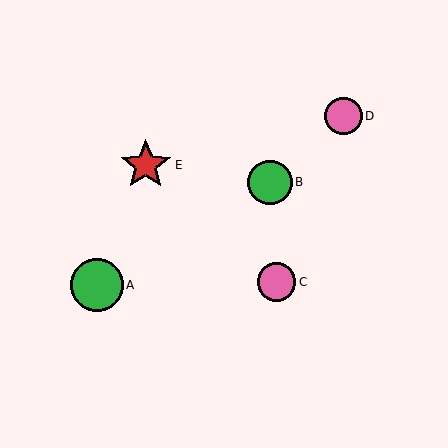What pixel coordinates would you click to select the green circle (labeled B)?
Click at (270, 182) to select the green circle B.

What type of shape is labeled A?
Shape A is a green circle.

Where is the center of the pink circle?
The center of the pink circle is at (276, 282).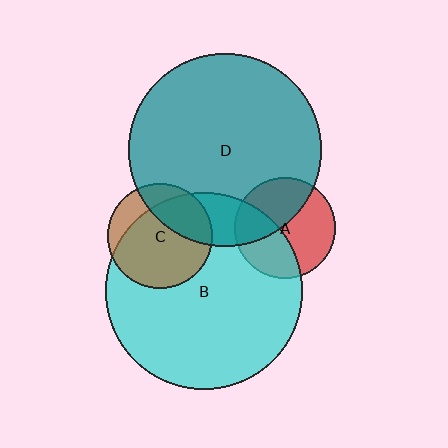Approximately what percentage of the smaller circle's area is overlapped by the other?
Approximately 40%.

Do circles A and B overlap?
Yes.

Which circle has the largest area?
Circle B (cyan).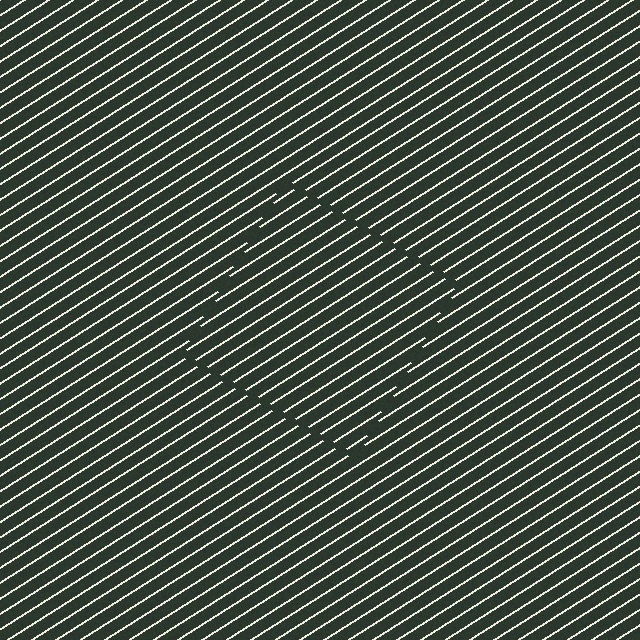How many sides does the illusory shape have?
4 sides — the line-ends trace a square.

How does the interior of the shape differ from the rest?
The interior of the shape contains the same grating, shifted by half a period — the contour is defined by the phase discontinuity where line-ends from the inner and outer gratings abut.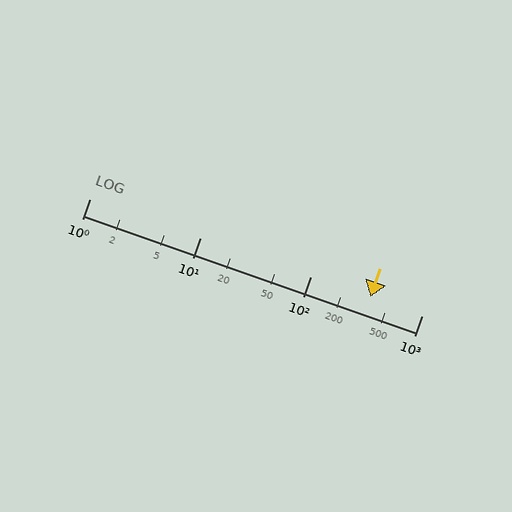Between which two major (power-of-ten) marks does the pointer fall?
The pointer is between 100 and 1000.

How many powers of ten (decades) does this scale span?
The scale spans 3 decades, from 1 to 1000.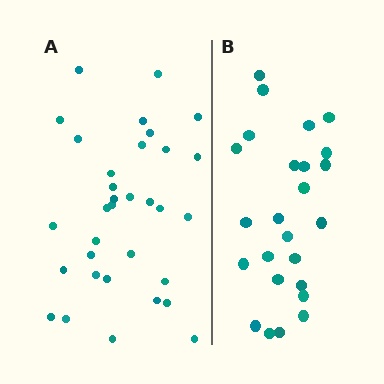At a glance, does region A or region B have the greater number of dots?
Region A (the left region) has more dots.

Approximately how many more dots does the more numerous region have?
Region A has roughly 8 or so more dots than region B.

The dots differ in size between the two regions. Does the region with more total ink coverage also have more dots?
No. Region B has more total ink coverage because its dots are larger, but region A actually contains more individual dots. Total area can be misleading — the number of items is what matters here.